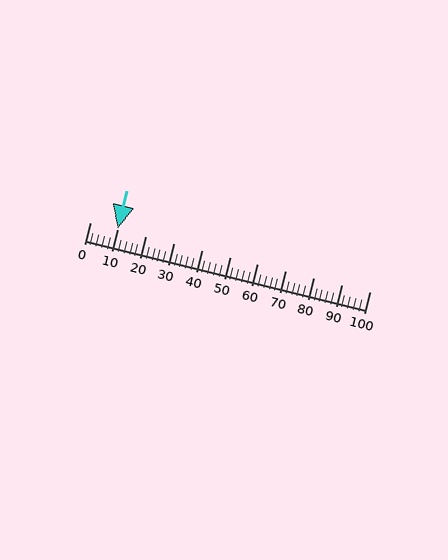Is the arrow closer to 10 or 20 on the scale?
The arrow is closer to 10.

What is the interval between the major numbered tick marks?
The major tick marks are spaced 10 units apart.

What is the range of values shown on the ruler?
The ruler shows values from 0 to 100.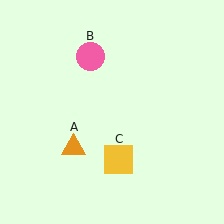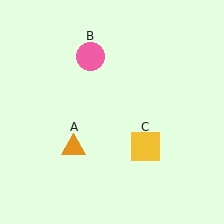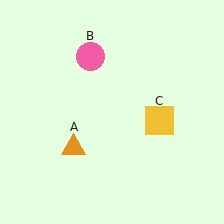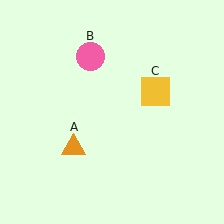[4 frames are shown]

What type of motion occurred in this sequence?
The yellow square (object C) rotated counterclockwise around the center of the scene.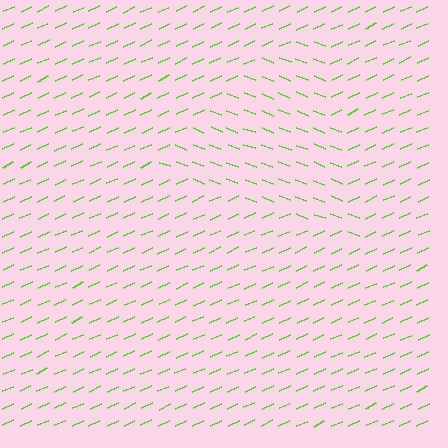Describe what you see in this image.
The image is filled with small lime line segments. A triangle region in the image has lines oriented differently from the surrounding lines, creating a visible texture boundary.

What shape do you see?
I see a triangle.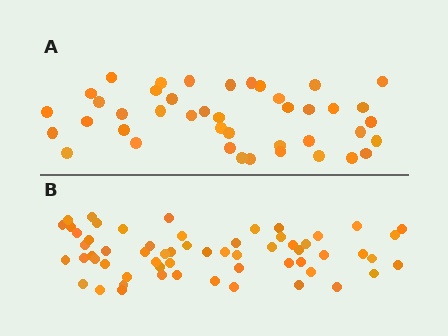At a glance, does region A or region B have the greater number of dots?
Region B (the bottom region) has more dots.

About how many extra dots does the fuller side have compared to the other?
Region B has approximately 20 more dots than region A.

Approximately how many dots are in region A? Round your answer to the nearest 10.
About 40 dots. (The exact count is 42, which rounds to 40.)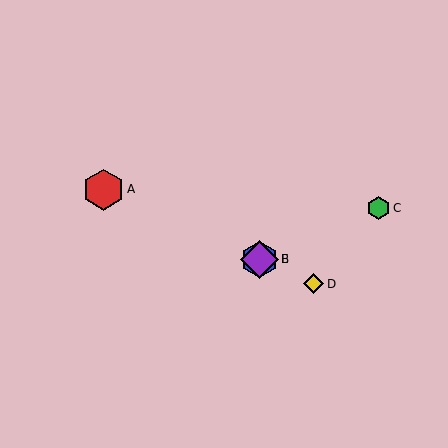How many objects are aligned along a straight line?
4 objects (A, B, D, E) are aligned along a straight line.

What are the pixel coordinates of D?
Object D is at (314, 284).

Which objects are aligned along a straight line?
Objects A, B, D, E are aligned along a straight line.